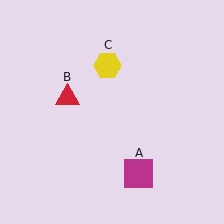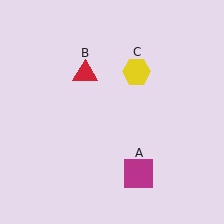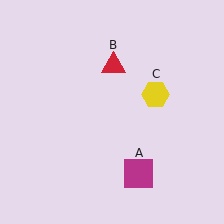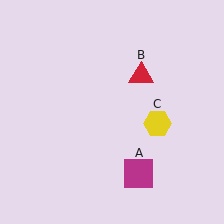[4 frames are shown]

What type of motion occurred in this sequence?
The red triangle (object B), yellow hexagon (object C) rotated clockwise around the center of the scene.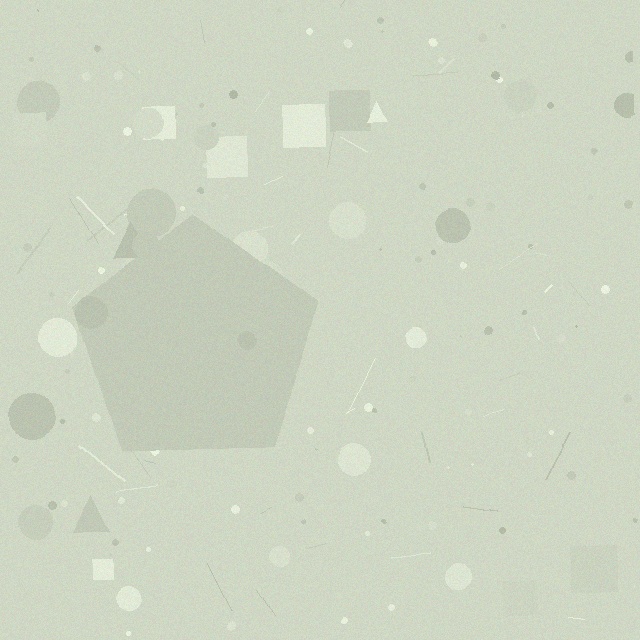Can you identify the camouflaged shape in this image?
The camouflaged shape is a pentagon.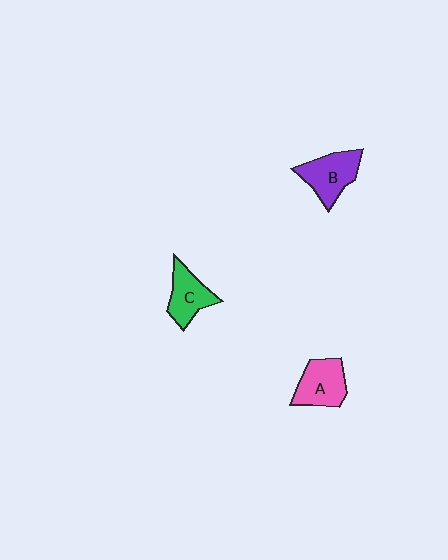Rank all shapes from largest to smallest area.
From largest to smallest: B (purple), A (pink), C (green).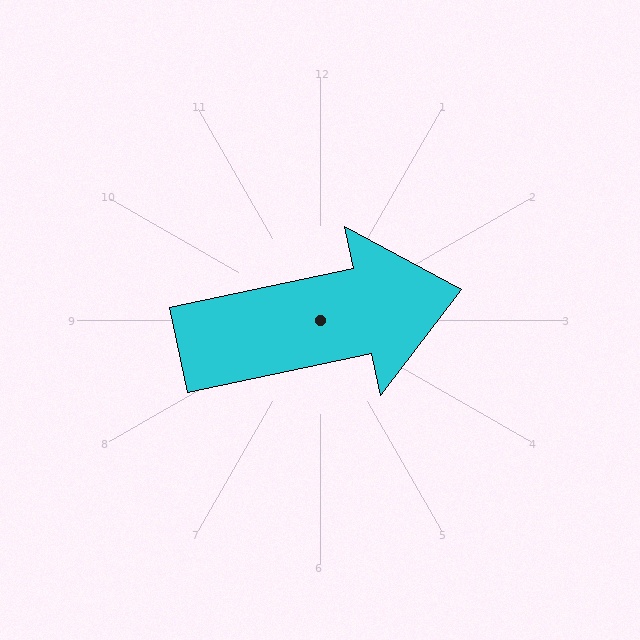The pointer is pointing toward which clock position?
Roughly 3 o'clock.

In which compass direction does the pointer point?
East.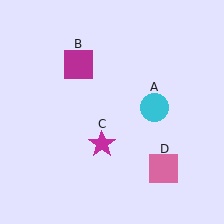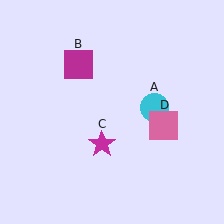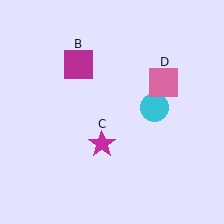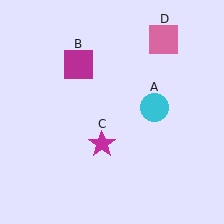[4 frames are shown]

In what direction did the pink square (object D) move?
The pink square (object D) moved up.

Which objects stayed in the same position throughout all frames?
Cyan circle (object A) and magenta square (object B) and magenta star (object C) remained stationary.